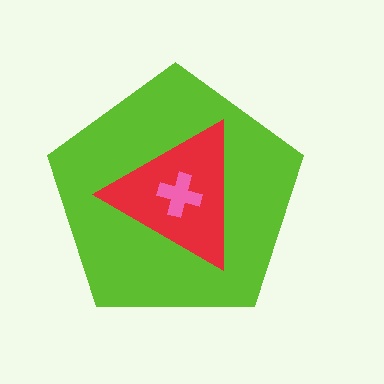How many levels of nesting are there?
3.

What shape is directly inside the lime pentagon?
The red triangle.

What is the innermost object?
The pink cross.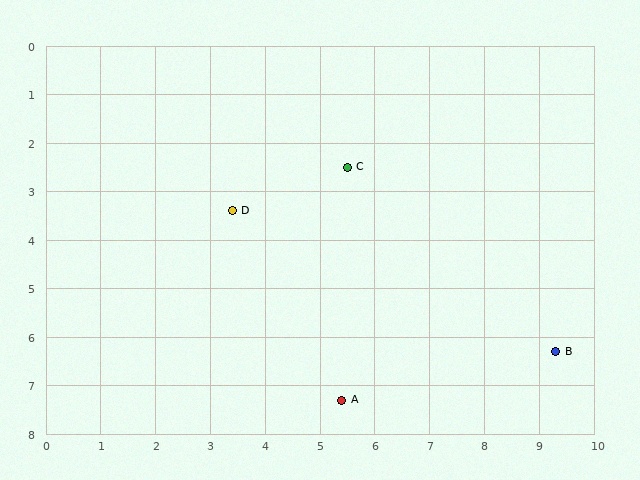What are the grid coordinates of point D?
Point D is at approximately (3.4, 3.4).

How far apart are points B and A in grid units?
Points B and A are about 4.0 grid units apart.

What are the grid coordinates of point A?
Point A is at approximately (5.4, 7.3).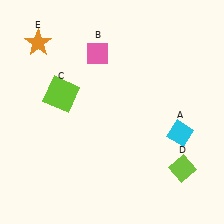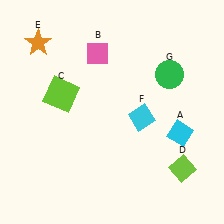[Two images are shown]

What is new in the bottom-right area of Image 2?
A cyan diamond (F) was added in the bottom-right area of Image 2.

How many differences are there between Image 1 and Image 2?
There are 2 differences between the two images.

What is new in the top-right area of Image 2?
A green circle (G) was added in the top-right area of Image 2.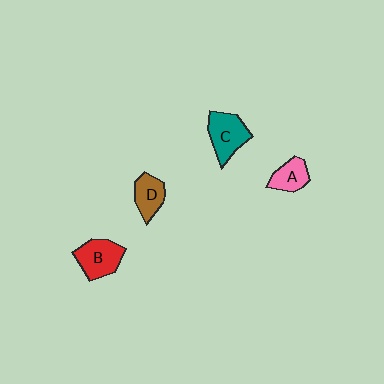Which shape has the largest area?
Shape C (teal).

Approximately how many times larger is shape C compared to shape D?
Approximately 1.4 times.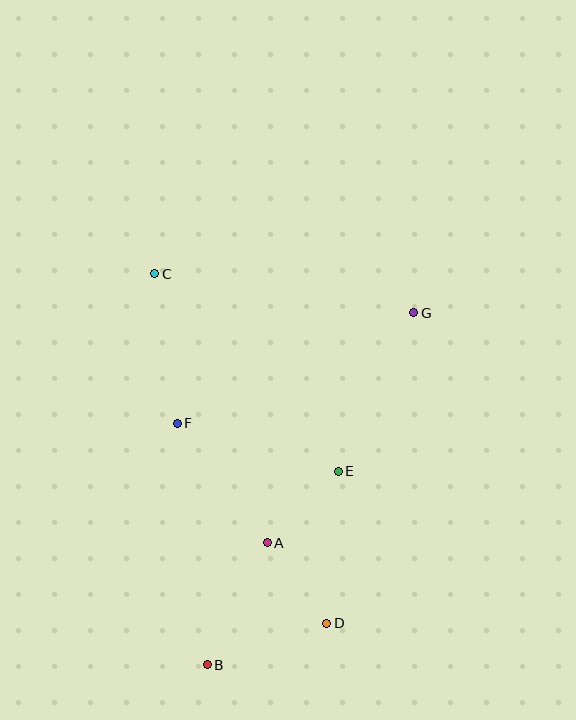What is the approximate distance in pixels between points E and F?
The distance between E and F is approximately 168 pixels.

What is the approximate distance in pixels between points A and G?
The distance between A and G is approximately 273 pixels.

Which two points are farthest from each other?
Points B and G are farthest from each other.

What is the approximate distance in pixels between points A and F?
The distance between A and F is approximately 149 pixels.